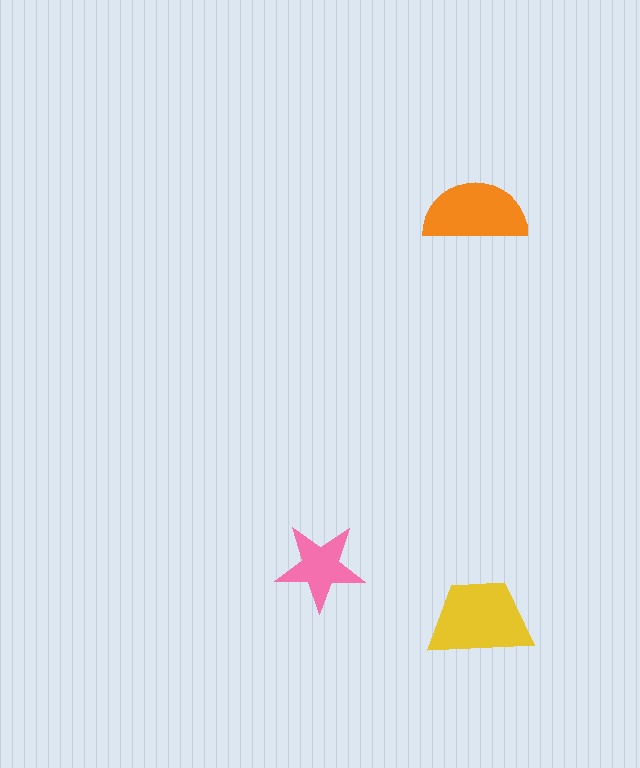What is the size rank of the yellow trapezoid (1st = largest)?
1st.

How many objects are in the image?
There are 3 objects in the image.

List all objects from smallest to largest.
The pink star, the orange semicircle, the yellow trapezoid.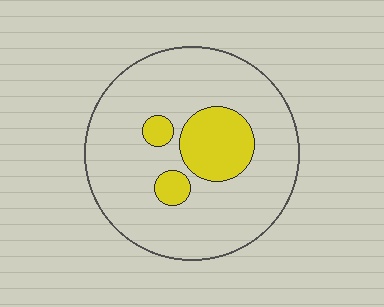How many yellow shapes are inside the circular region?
3.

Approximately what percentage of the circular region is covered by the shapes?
Approximately 20%.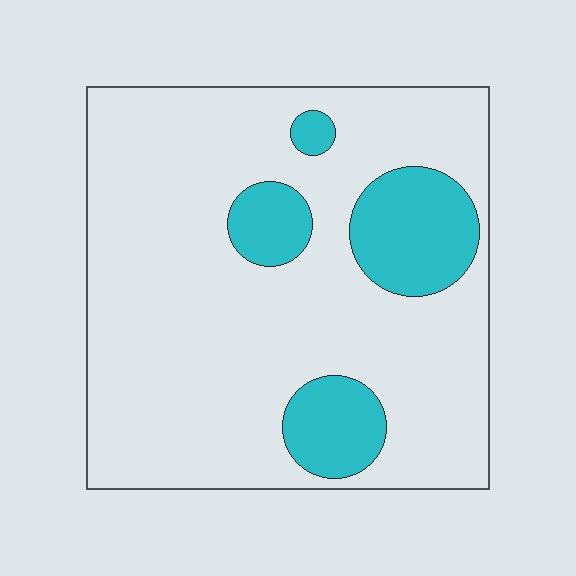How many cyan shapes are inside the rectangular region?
4.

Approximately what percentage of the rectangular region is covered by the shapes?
Approximately 20%.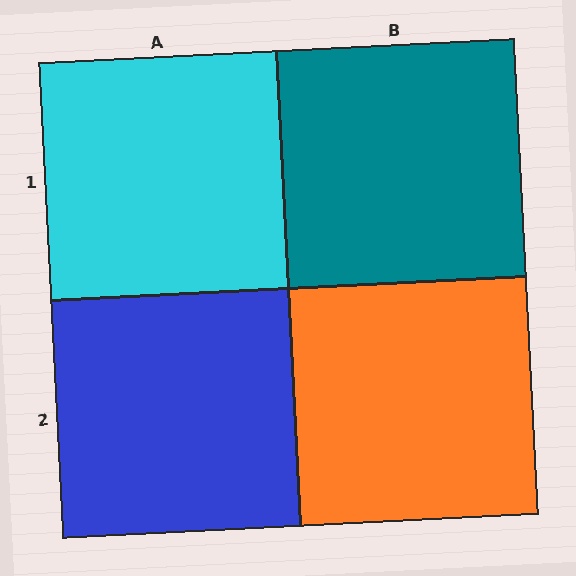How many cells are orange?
1 cell is orange.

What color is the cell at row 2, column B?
Orange.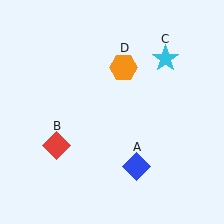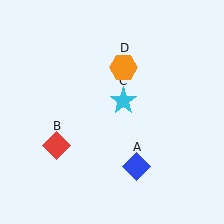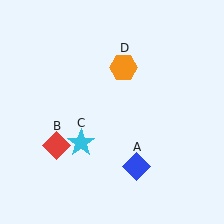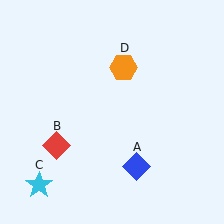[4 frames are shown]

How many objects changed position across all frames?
1 object changed position: cyan star (object C).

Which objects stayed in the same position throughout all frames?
Blue diamond (object A) and red diamond (object B) and orange hexagon (object D) remained stationary.